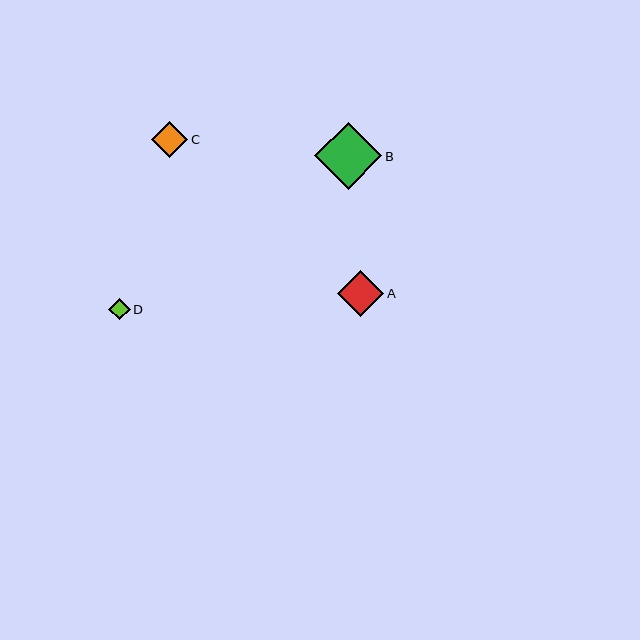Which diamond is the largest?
Diamond B is the largest with a size of approximately 67 pixels.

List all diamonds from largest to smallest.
From largest to smallest: B, A, C, D.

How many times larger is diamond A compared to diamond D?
Diamond A is approximately 2.1 times the size of diamond D.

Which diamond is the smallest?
Diamond D is the smallest with a size of approximately 22 pixels.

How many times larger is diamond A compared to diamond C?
Diamond A is approximately 1.3 times the size of diamond C.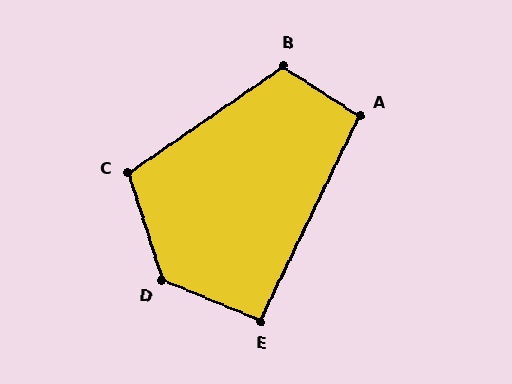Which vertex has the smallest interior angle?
E, at approximately 94 degrees.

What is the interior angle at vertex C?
Approximately 107 degrees (obtuse).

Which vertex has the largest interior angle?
D, at approximately 130 degrees.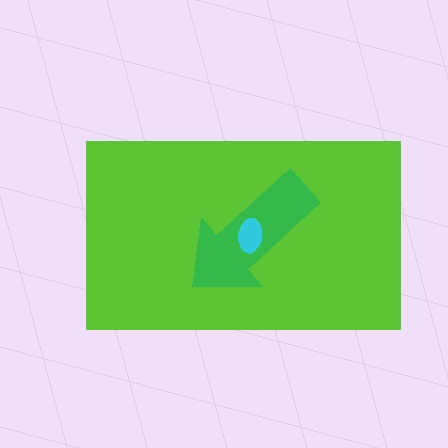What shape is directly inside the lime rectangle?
The green arrow.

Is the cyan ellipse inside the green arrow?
Yes.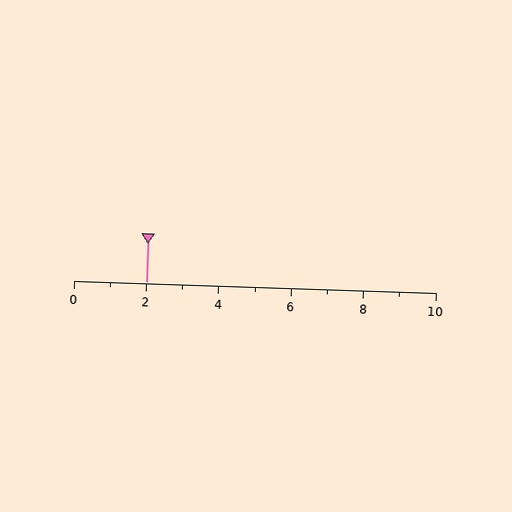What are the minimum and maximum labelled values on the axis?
The axis runs from 0 to 10.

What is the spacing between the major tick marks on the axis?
The major ticks are spaced 2 apart.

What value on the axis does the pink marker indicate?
The marker indicates approximately 2.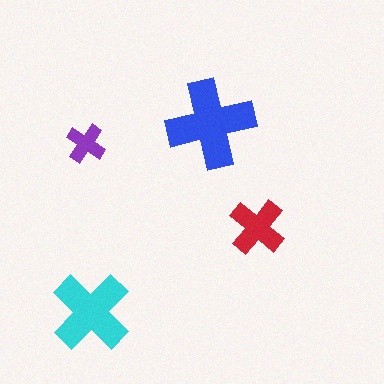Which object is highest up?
The blue cross is topmost.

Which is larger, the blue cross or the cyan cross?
The blue one.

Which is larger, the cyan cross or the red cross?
The cyan one.